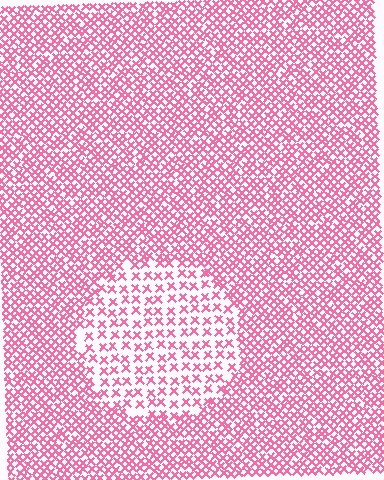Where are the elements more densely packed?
The elements are more densely packed outside the circle boundary.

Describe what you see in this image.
The image contains small pink elements arranged at two different densities. A circle-shaped region is visible where the elements are less densely packed than the surrounding area.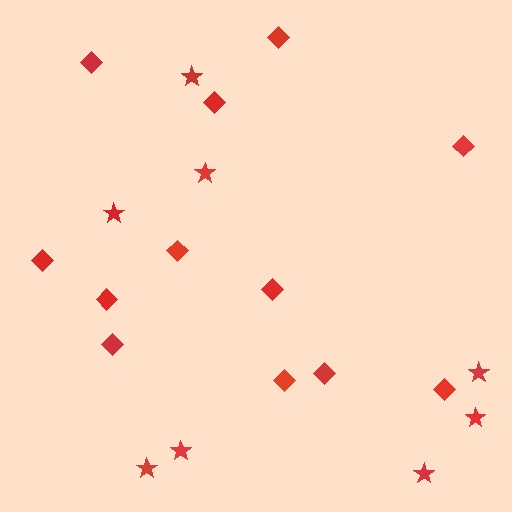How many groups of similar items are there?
There are 2 groups: one group of stars (8) and one group of diamonds (12).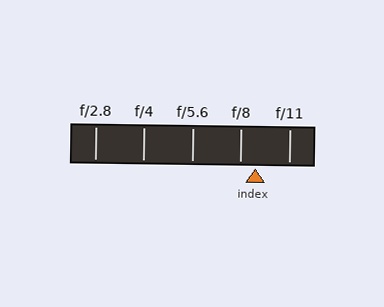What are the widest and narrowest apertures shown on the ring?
The widest aperture shown is f/2.8 and the narrowest is f/11.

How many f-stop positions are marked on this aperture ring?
There are 5 f-stop positions marked.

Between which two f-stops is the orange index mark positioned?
The index mark is between f/8 and f/11.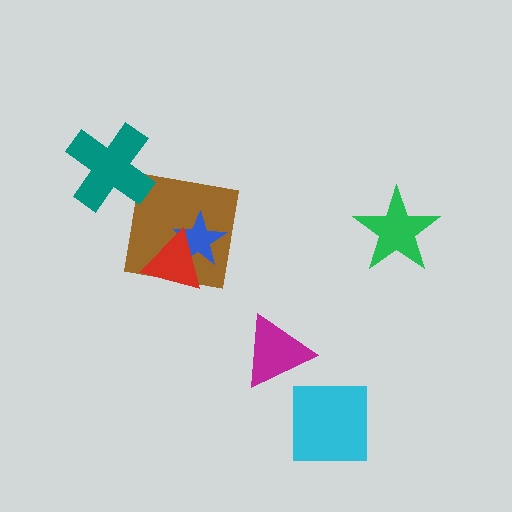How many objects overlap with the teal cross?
0 objects overlap with the teal cross.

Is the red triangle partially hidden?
No, no other shape covers it.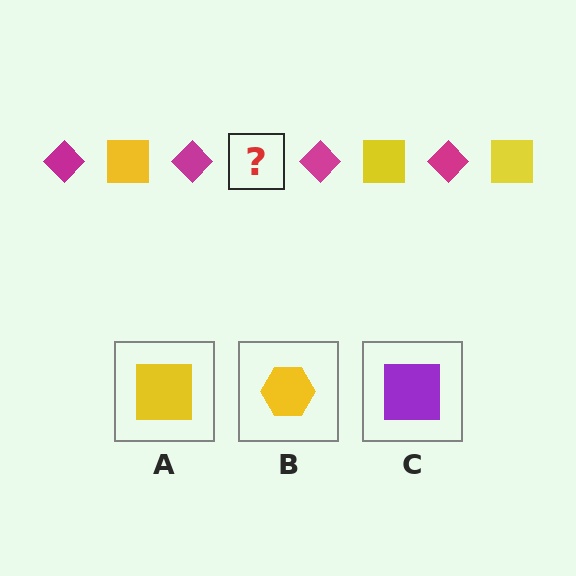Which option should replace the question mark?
Option A.